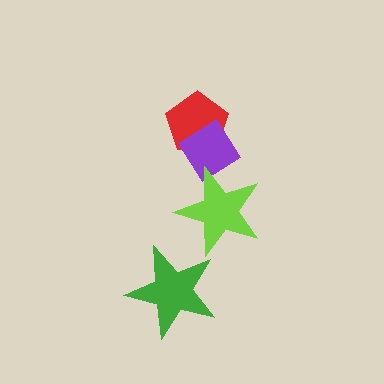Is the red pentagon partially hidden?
Yes, it is partially covered by another shape.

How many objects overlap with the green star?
0 objects overlap with the green star.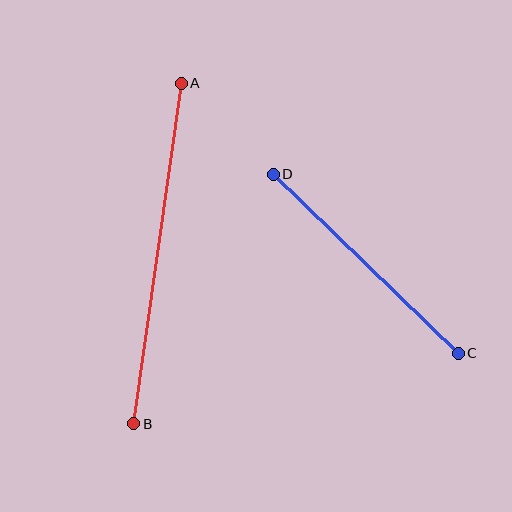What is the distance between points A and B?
The distance is approximately 344 pixels.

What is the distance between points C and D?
The distance is approximately 257 pixels.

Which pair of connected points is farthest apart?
Points A and B are farthest apart.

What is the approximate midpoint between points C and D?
The midpoint is at approximately (366, 264) pixels.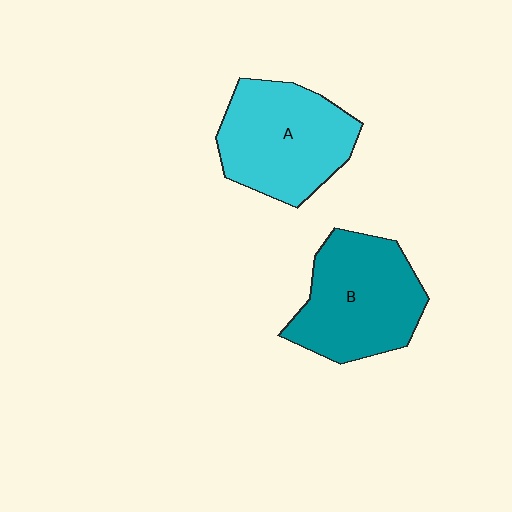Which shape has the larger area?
Shape B (teal).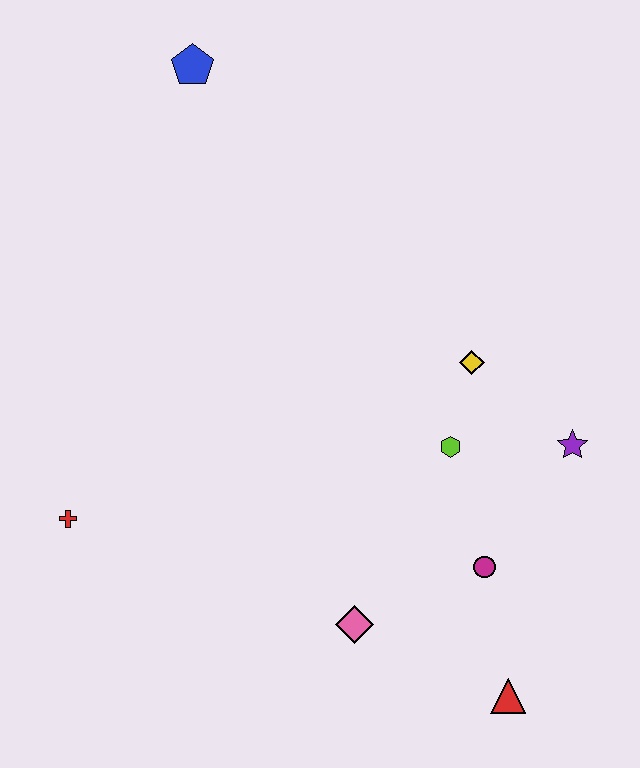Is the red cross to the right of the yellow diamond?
No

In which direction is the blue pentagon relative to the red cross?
The blue pentagon is above the red cross.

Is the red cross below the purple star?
Yes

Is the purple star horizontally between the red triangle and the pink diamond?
No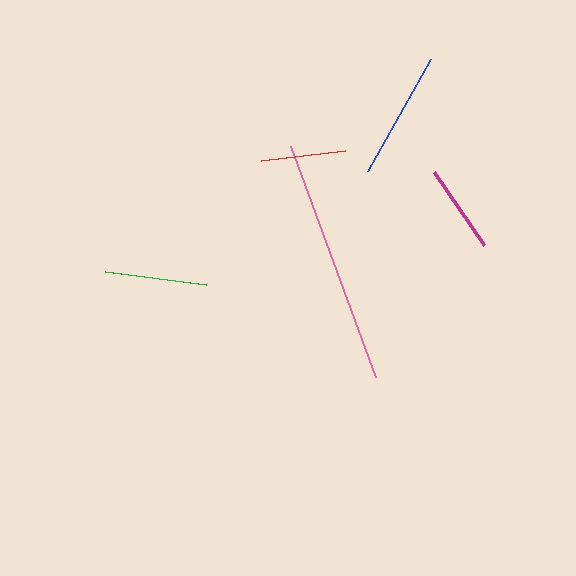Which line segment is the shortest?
The red line is the shortest at approximately 85 pixels.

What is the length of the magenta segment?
The magenta segment is approximately 89 pixels long.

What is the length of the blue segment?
The blue segment is approximately 129 pixels long.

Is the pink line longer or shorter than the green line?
The pink line is longer than the green line.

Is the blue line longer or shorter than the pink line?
The pink line is longer than the blue line.